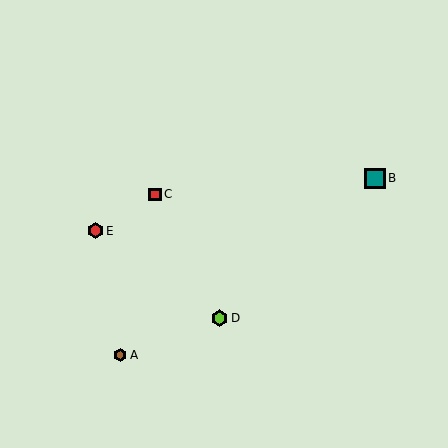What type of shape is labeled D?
Shape D is a lime hexagon.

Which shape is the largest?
The teal square (labeled B) is the largest.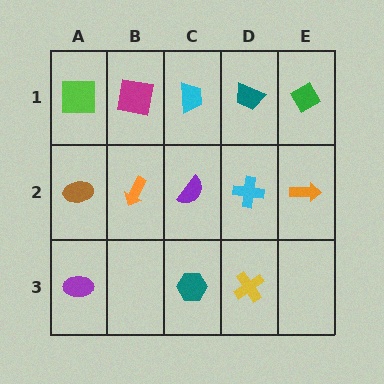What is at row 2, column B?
An orange arrow.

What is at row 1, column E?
A green diamond.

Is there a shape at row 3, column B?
No, that cell is empty.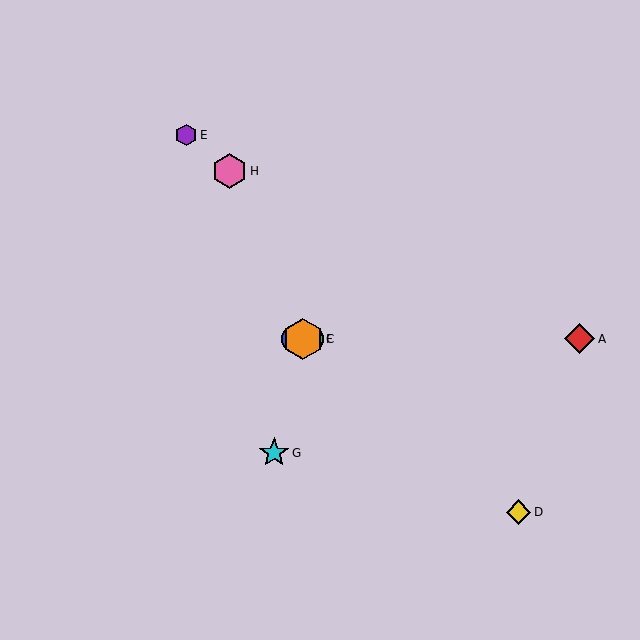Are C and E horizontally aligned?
No, C is at y≈339 and E is at y≈135.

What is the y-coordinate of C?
Object C is at y≈339.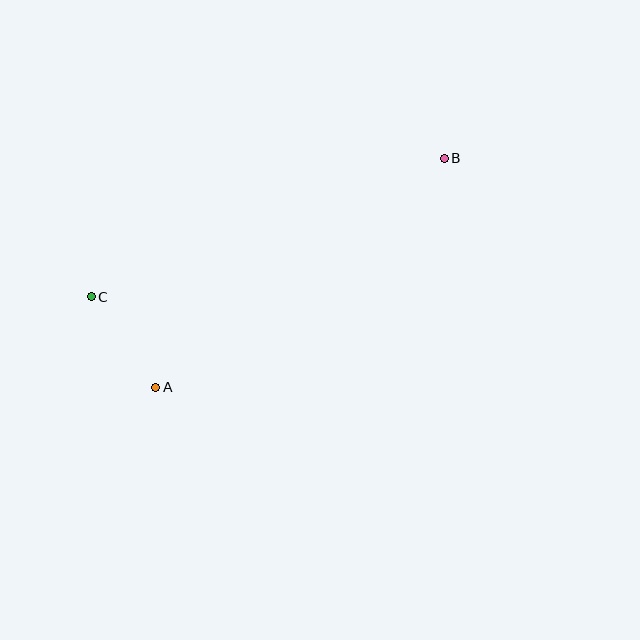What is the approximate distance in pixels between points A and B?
The distance between A and B is approximately 368 pixels.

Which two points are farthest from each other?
Points B and C are farthest from each other.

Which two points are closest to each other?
Points A and C are closest to each other.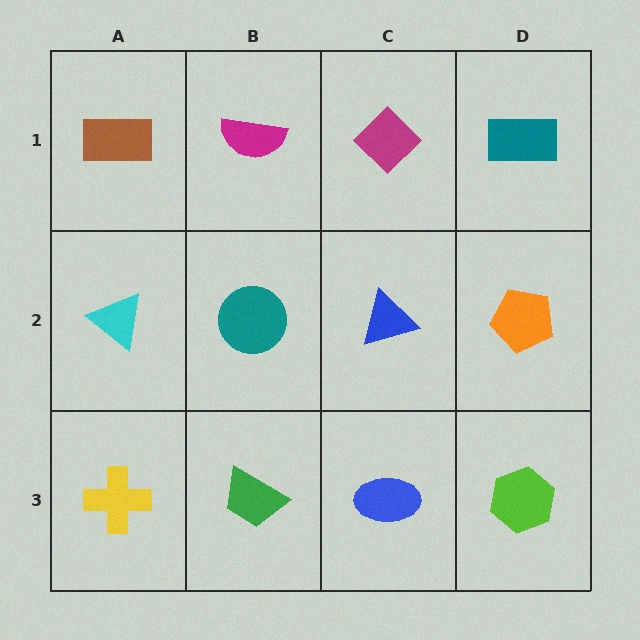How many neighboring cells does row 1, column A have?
2.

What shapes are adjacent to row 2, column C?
A magenta diamond (row 1, column C), a blue ellipse (row 3, column C), a teal circle (row 2, column B), an orange pentagon (row 2, column D).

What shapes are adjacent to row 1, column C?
A blue triangle (row 2, column C), a magenta semicircle (row 1, column B), a teal rectangle (row 1, column D).